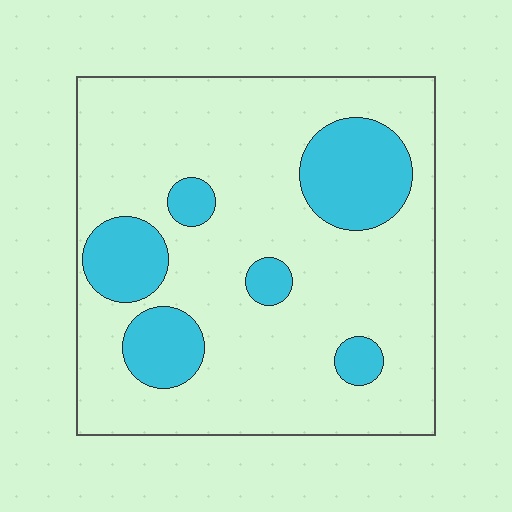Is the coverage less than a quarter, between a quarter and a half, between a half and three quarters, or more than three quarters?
Less than a quarter.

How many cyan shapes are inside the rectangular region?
6.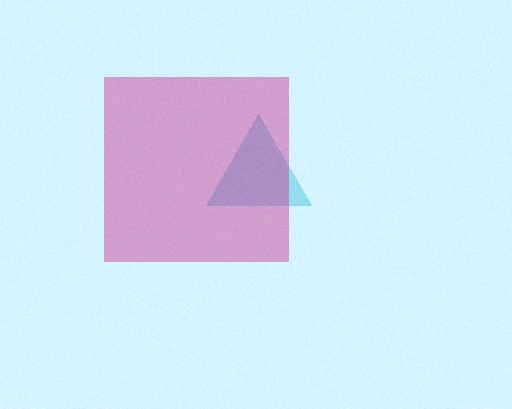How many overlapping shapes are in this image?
There are 2 overlapping shapes in the image.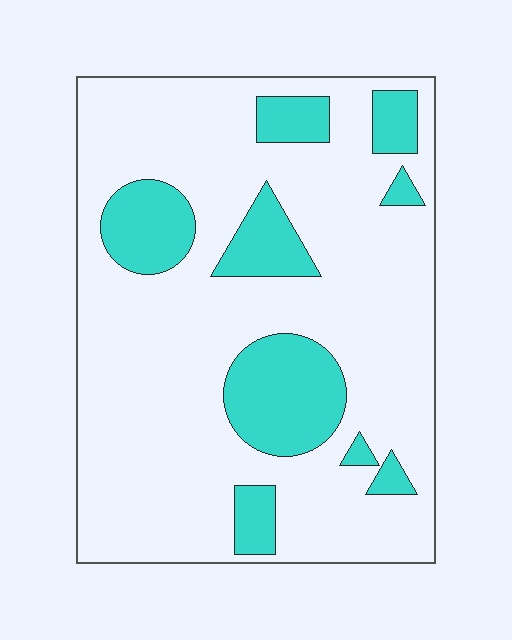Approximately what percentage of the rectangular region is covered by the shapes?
Approximately 20%.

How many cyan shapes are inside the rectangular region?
9.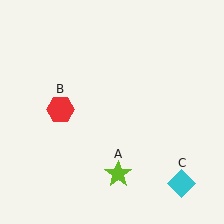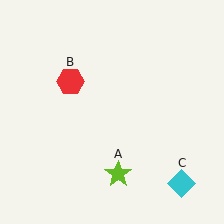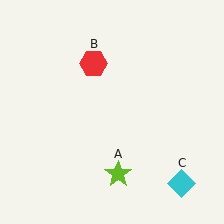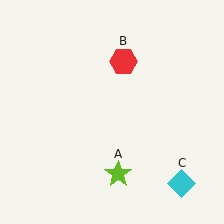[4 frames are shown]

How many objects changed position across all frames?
1 object changed position: red hexagon (object B).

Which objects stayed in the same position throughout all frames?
Lime star (object A) and cyan diamond (object C) remained stationary.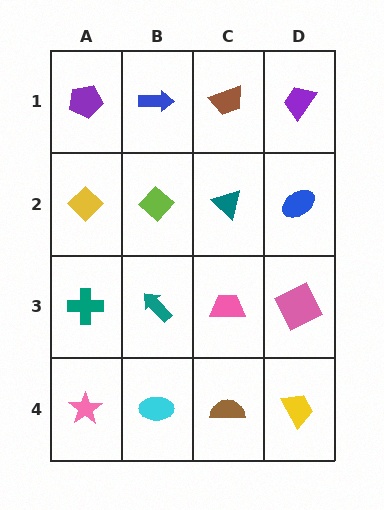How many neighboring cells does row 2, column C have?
4.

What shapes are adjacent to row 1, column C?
A teal triangle (row 2, column C), a blue arrow (row 1, column B), a purple trapezoid (row 1, column D).